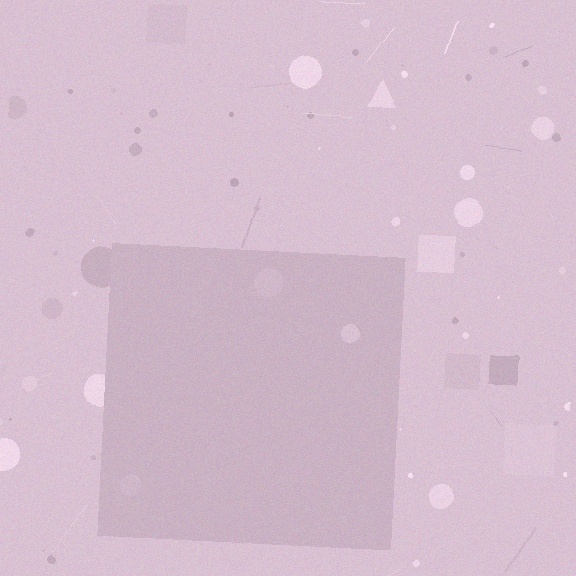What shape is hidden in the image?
A square is hidden in the image.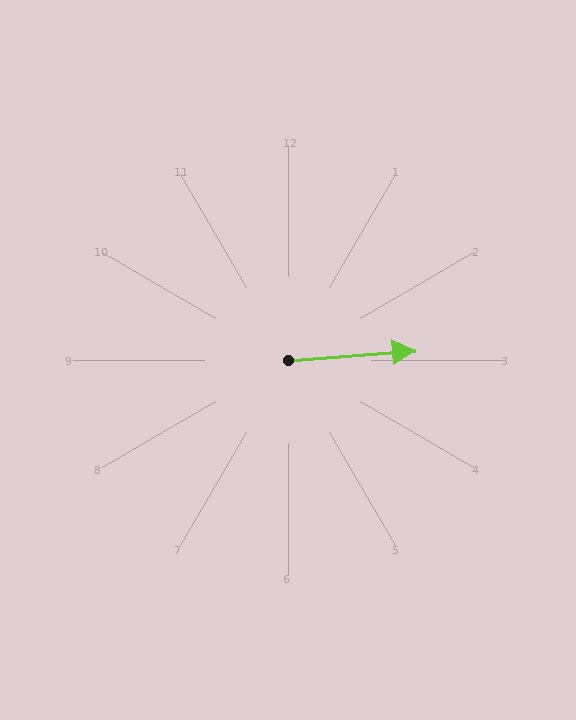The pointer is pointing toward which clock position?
Roughly 3 o'clock.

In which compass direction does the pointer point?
East.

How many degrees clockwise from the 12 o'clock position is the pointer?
Approximately 86 degrees.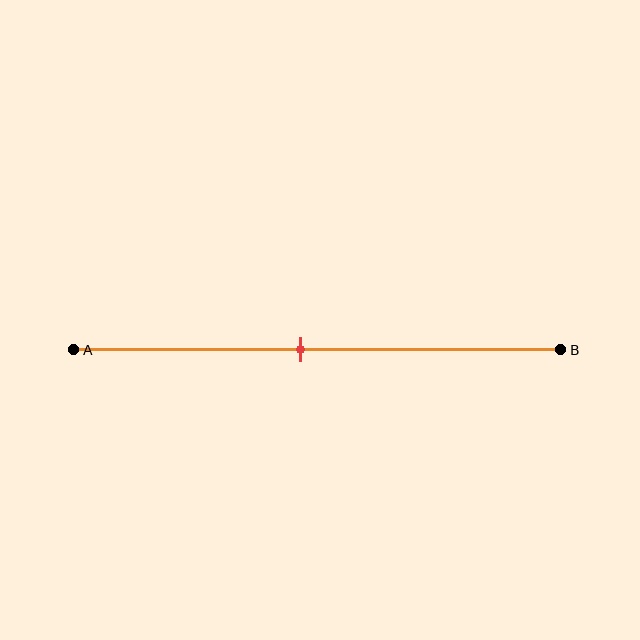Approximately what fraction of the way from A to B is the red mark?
The red mark is approximately 45% of the way from A to B.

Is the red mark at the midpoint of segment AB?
No, the mark is at about 45% from A, not at the 50% midpoint.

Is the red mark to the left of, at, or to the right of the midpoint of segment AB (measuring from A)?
The red mark is to the left of the midpoint of segment AB.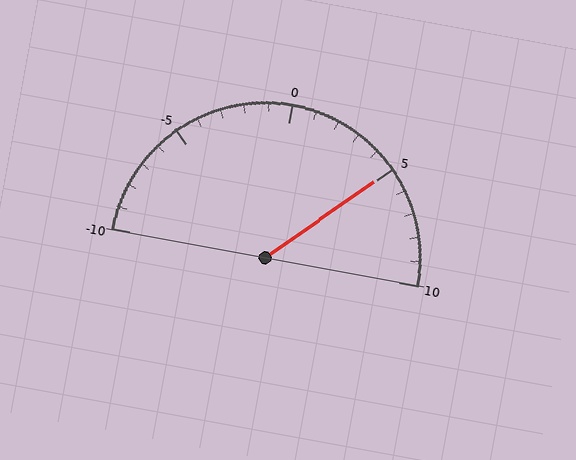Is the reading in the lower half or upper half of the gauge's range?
The reading is in the upper half of the range (-10 to 10).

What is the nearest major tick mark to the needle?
The nearest major tick mark is 5.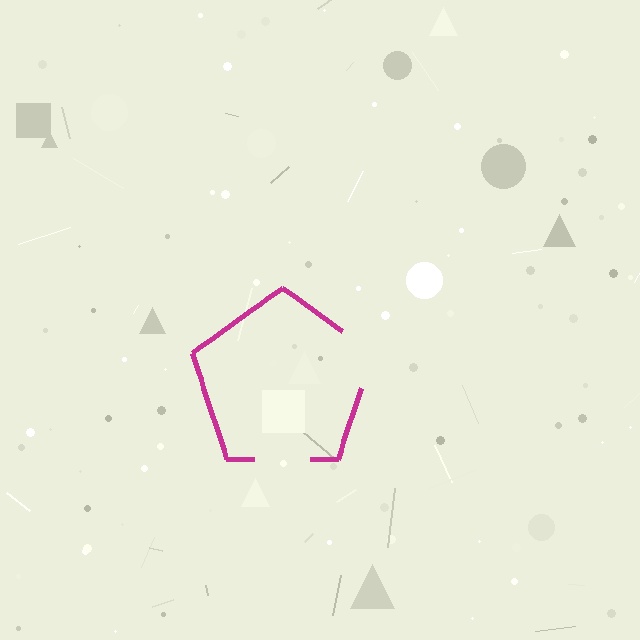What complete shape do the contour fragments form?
The contour fragments form a pentagon.